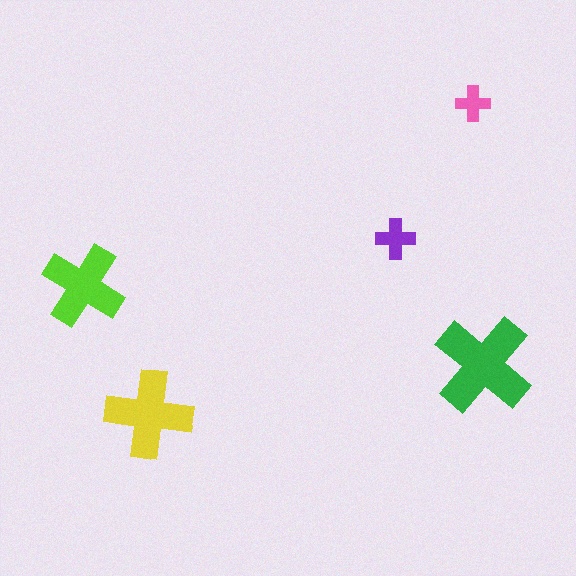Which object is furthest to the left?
The lime cross is leftmost.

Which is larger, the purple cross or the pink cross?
The purple one.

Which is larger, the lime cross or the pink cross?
The lime one.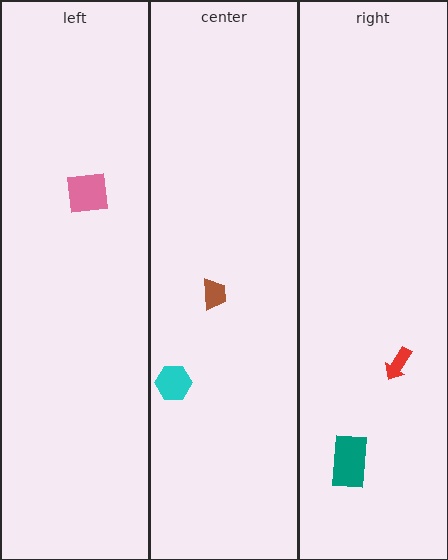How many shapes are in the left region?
1.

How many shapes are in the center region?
2.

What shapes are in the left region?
The pink square.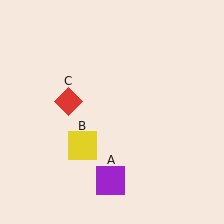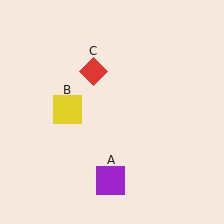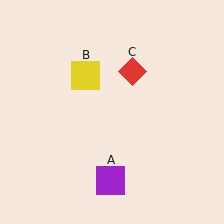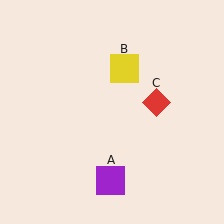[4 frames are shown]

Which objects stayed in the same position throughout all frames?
Purple square (object A) remained stationary.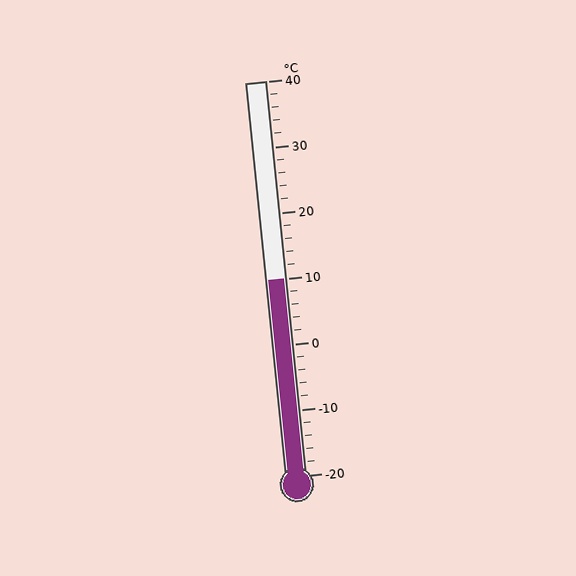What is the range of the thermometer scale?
The thermometer scale ranges from -20°C to 40°C.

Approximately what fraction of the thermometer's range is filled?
The thermometer is filled to approximately 50% of its range.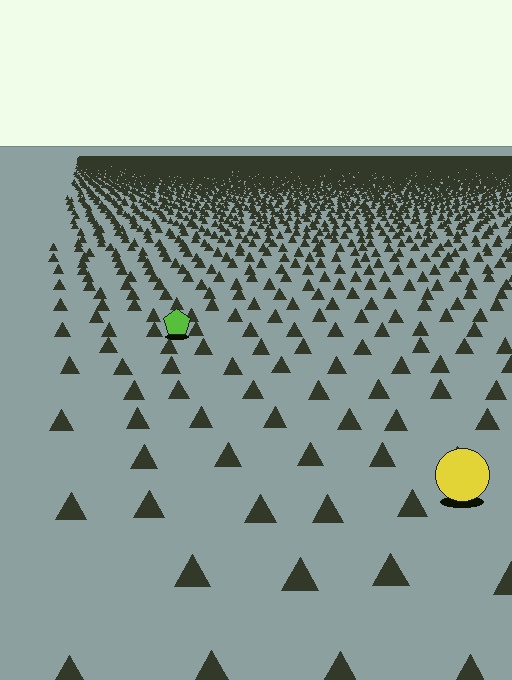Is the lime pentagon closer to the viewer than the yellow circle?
No. The yellow circle is closer — you can tell from the texture gradient: the ground texture is coarser near it.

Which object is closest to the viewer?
The yellow circle is closest. The texture marks near it are larger and more spread out.